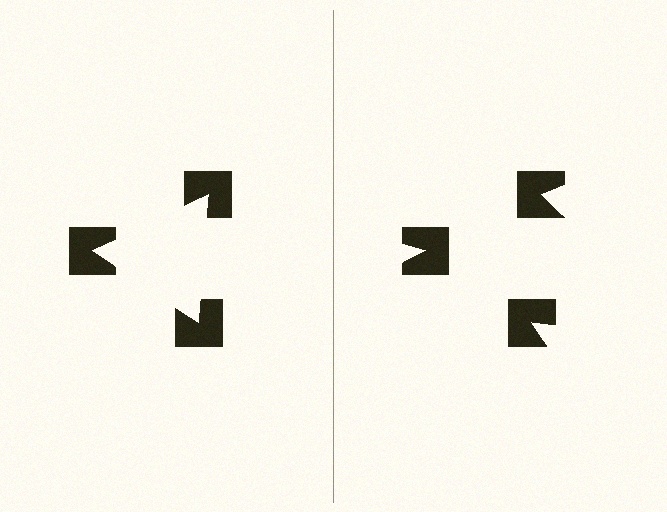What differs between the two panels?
The notched squares are positioned identically on both sides; only the wedge orientations differ. On the left they align to a triangle; on the right they are misaligned.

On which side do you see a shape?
An illusory triangle appears on the left side. On the right side the wedge cuts are rotated, so no coherent shape forms.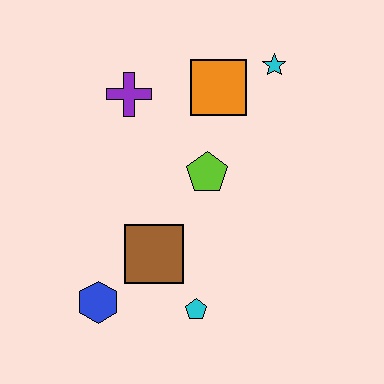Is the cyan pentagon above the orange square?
No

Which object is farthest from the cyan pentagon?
The cyan star is farthest from the cyan pentagon.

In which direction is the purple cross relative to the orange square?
The purple cross is to the left of the orange square.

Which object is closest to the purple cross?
The orange square is closest to the purple cross.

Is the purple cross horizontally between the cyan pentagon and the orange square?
No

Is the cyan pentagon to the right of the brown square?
Yes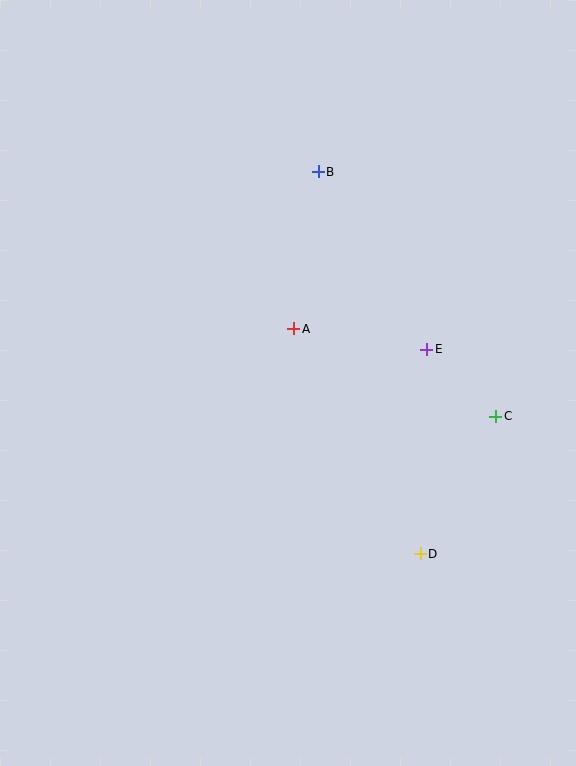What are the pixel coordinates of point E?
Point E is at (427, 349).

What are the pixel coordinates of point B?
Point B is at (318, 172).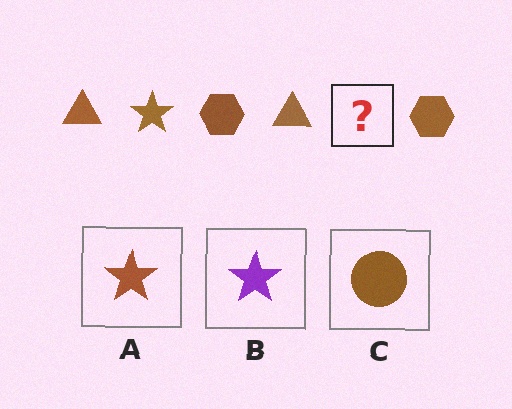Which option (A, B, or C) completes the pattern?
A.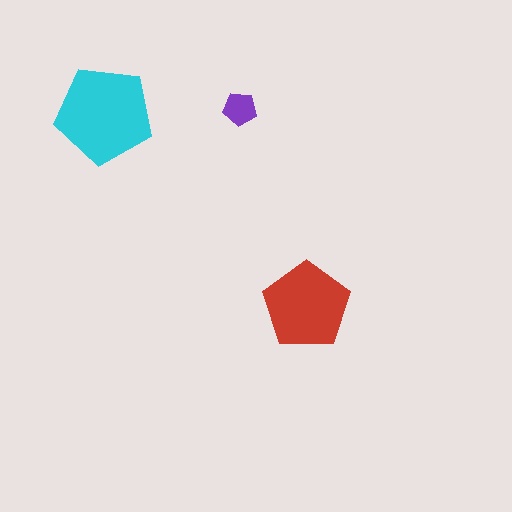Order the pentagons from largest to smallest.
the cyan one, the red one, the purple one.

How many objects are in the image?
There are 3 objects in the image.